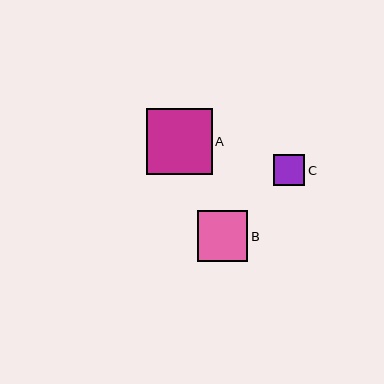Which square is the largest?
Square A is the largest with a size of approximately 66 pixels.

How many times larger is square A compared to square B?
Square A is approximately 1.3 times the size of square B.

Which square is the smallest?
Square C is the smallest with a size of approximately 31 pixels.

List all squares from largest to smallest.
From largest to smallest: A, B, C.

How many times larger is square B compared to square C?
Square B is approximately 1.6 times the size of square C.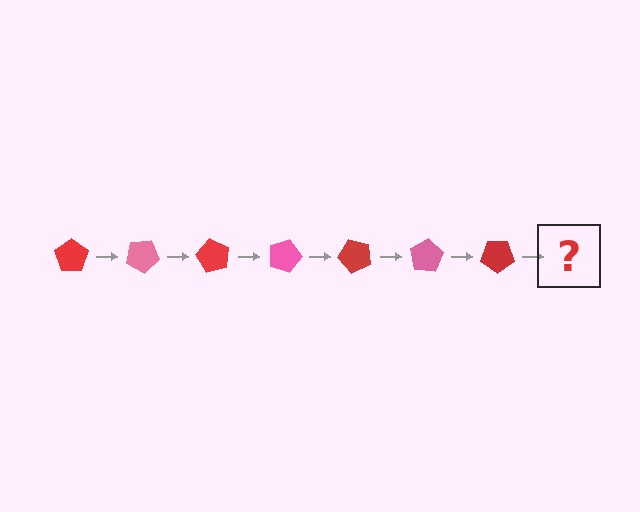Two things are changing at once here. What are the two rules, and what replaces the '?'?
The two rules are that it rotates 30 degrees each step and the color cycles through red and pink. The '?' should be a pink pentagon, rotated 210 degrees from the start.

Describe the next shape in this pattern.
It should be a pink pentagon, rotated 210 degrees from the start.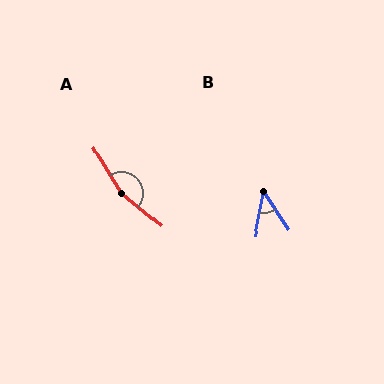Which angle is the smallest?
B, at approximately 44 degrees.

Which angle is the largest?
A, at approximately 161 degrees.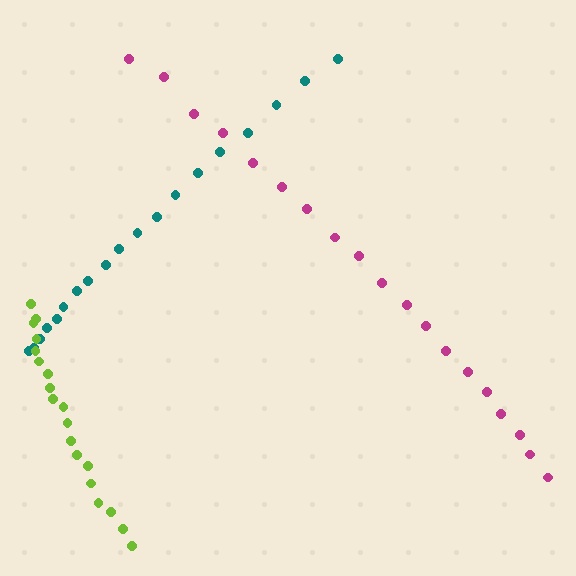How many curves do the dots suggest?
There are 3 distinct paths.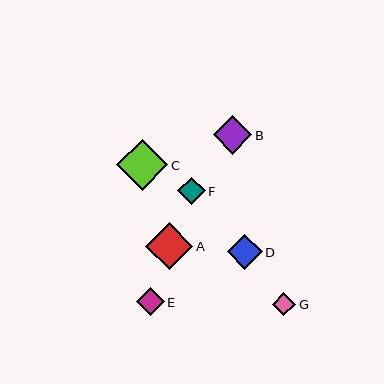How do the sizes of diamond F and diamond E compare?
Diamond F and diamond E are approximately the same size.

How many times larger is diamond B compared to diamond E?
Diamond B is approximately 1.4 times the size of diamond E.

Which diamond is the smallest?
Diamond G is the smallest with a size of approximately 23 pixels.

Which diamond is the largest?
Diamond C is the largest with a size of approximately 51 pixels.